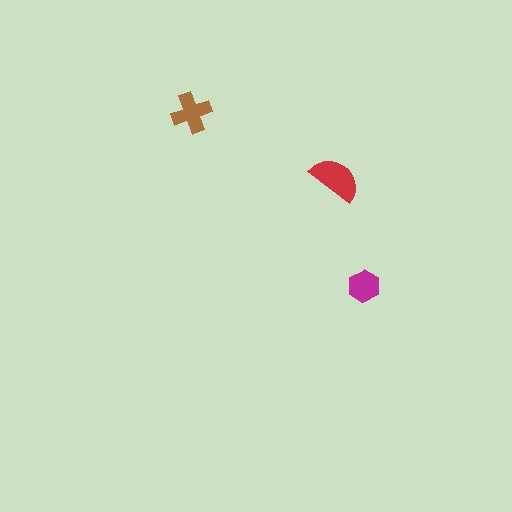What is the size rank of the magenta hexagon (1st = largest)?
3rd.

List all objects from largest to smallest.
The red semicircle, the brown cross, the magenta hexagon.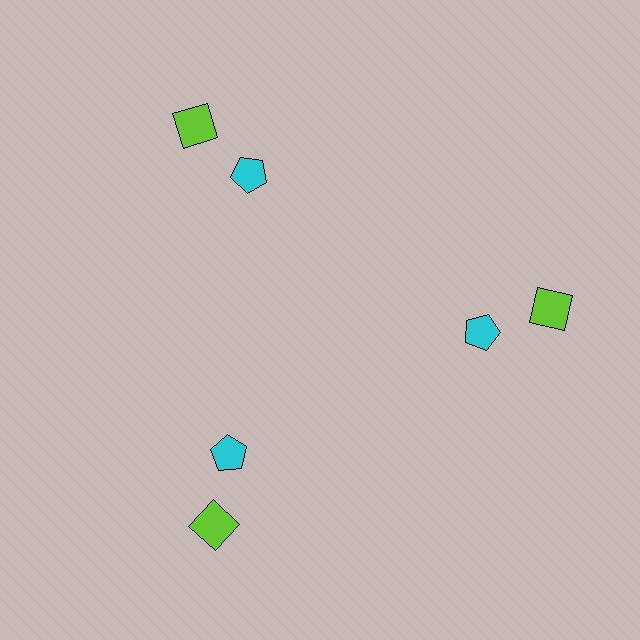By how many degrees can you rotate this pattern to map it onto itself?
The pattern maps onto itself every 120 degrees of rotation.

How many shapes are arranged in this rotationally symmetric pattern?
There are 6 shapes, arranged in 3 groups of 2.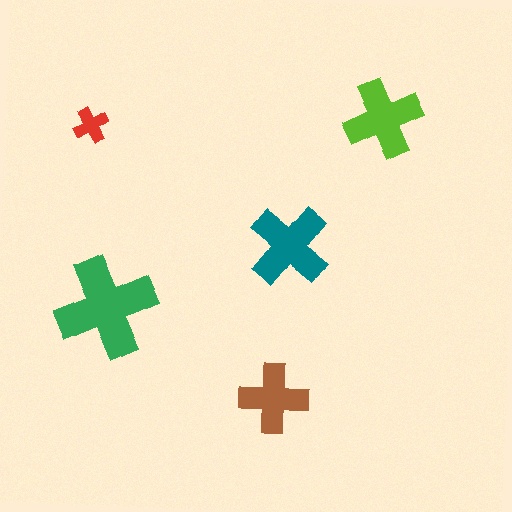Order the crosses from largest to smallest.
the green one, the teal one, the lime one, the brown one, the red one.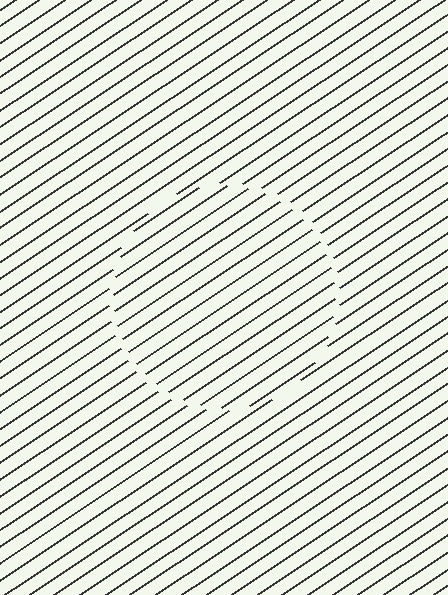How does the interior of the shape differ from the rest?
The interior of the shape contains the same grating, shifted by half a period — the contour is defined by the phase discontinuity where line-ends from the inner and outer gratings abut.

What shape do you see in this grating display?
An illusory circle. The interior of the shape contains the same grating, shifted by half a period — the contour is defined by the phase discontinuity where line-ends from the inner and outer gratings abut.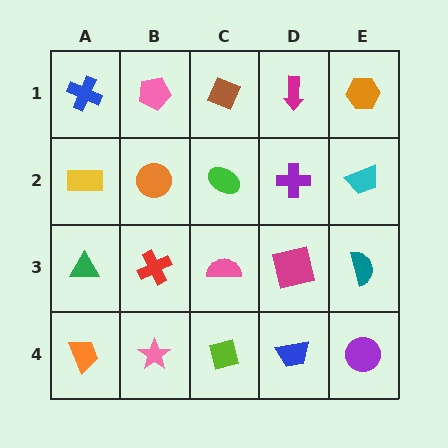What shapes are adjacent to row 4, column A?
A green triangle (row 3, column A), a pink star (row 4, column B).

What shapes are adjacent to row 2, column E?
An orange hexagon (row 1, column E), a teal semicircle (row 3, column E), a purple cross (row 2, column D).